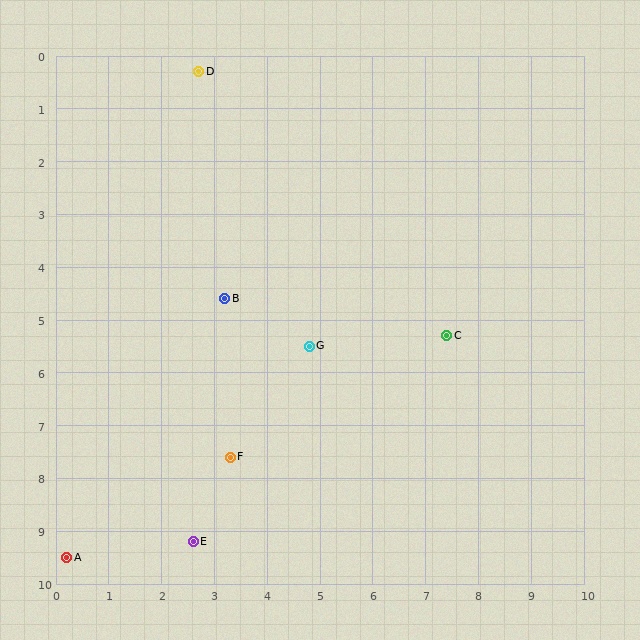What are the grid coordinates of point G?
Point G is at approximately (4.8, 5.5).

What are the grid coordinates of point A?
Point A is at approximately (0.2, 9.5).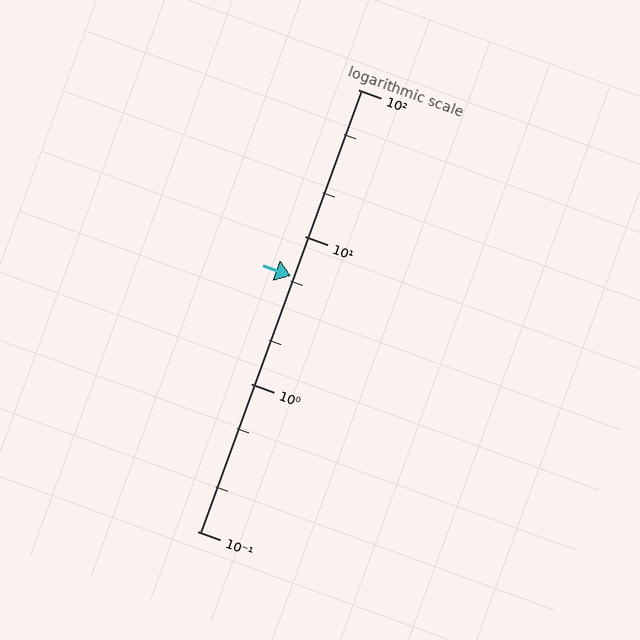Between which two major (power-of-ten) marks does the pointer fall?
The pointer is between 1 and 10.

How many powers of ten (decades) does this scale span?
The scale spans 3 decades, from 0.1 to 100.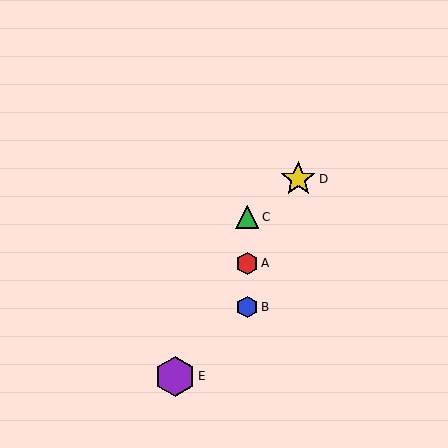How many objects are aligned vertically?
3 objects (A, B, C) are aligned vertically.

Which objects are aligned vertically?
Objects A, B, C are aligned vertically.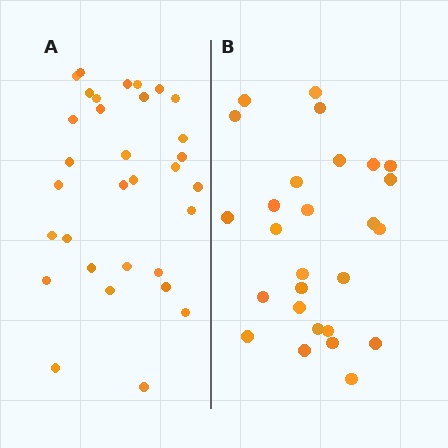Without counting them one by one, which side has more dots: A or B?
Region A (the left region) has more dots.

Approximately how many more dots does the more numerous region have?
Region A has about 5 more dots than region B.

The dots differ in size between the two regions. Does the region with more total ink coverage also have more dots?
No. Region B has more total ink coverage because its dots are larger, but region A actually contains more individual dots. Total area can be misleading — the number of items is what matters here.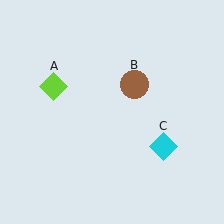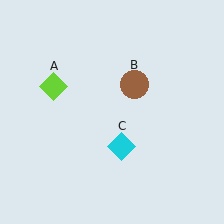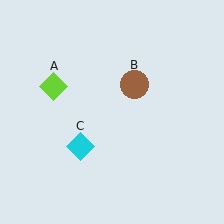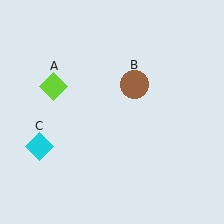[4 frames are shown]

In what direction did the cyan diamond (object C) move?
The cyan diamond (object C) moved left.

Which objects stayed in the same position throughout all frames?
Lime diamond (object A) and brown circle (object B) remained stationary.